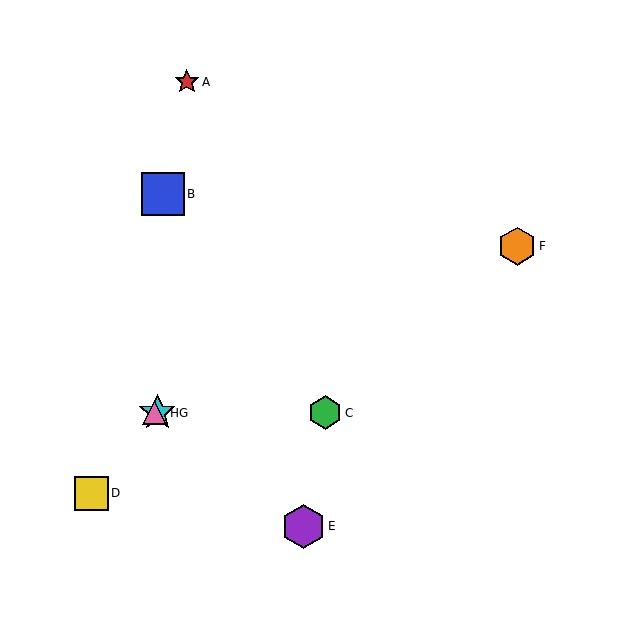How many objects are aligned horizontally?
3 objects (C, G, H) are aligned horizontally.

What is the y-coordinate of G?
Object G is at y≈413.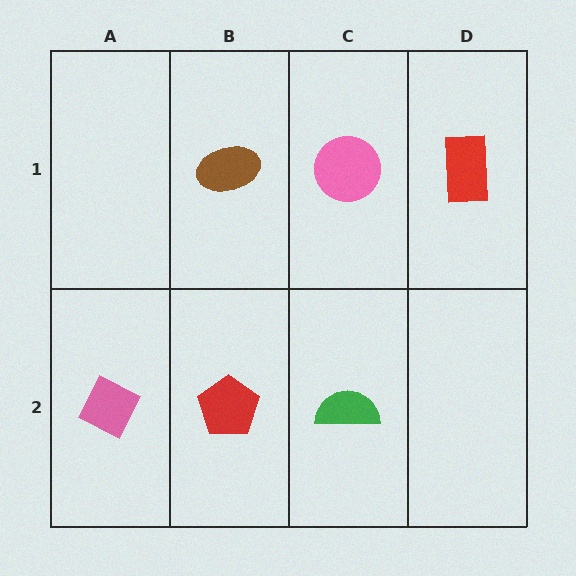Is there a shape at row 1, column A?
No, that cell is empty.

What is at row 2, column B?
A red pentagon.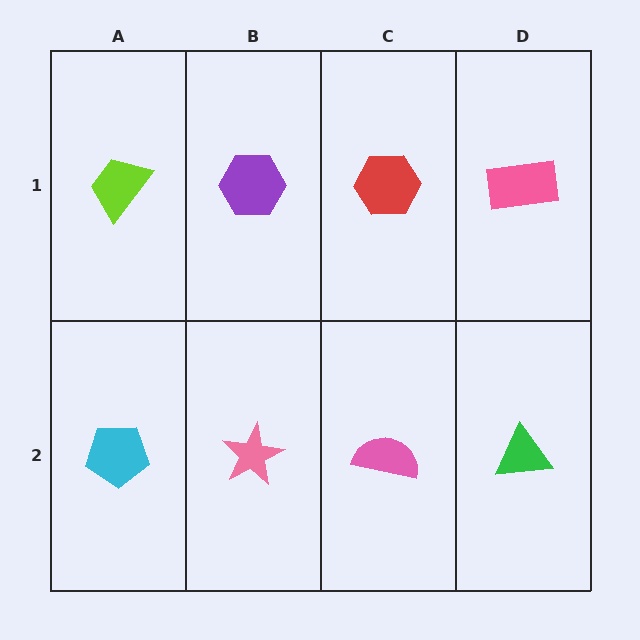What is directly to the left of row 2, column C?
A pink star.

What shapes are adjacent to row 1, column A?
A cyan pentagon (row 2, column A), a purple hexagon (row 1, column B).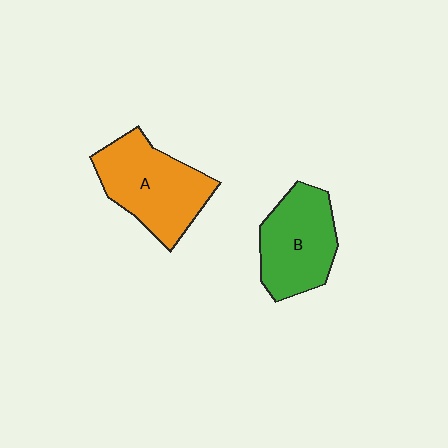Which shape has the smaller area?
Shape B (green).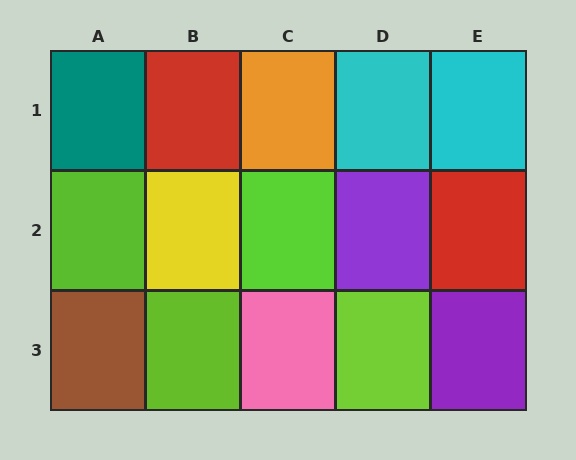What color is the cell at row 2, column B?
Yellow.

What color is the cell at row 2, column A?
Lime.